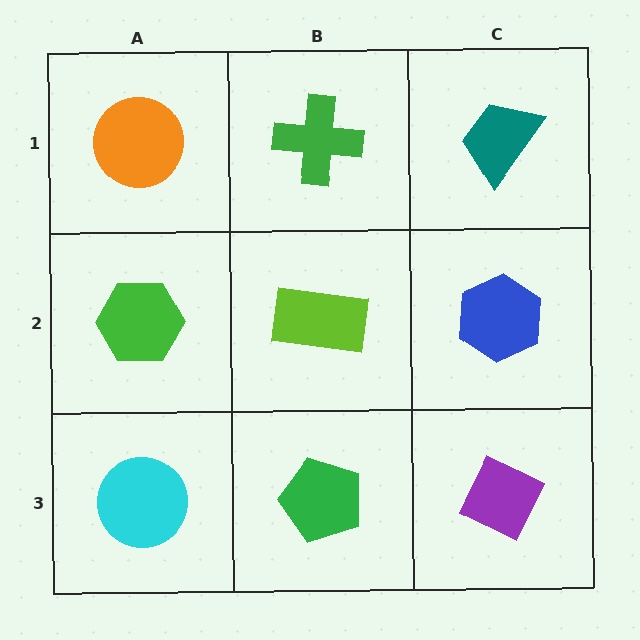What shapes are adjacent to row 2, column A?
An orange circle (row 1, column A), a cyan circle (row 3, column A), a lime rectangle (row 2, column B).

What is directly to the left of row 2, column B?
A green hexagon.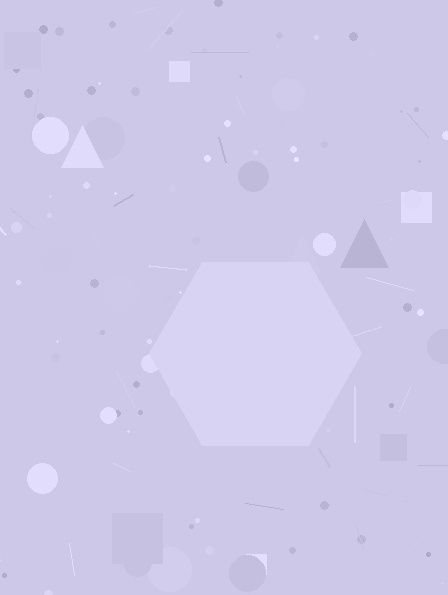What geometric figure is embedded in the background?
A hexagon is embedded in the background.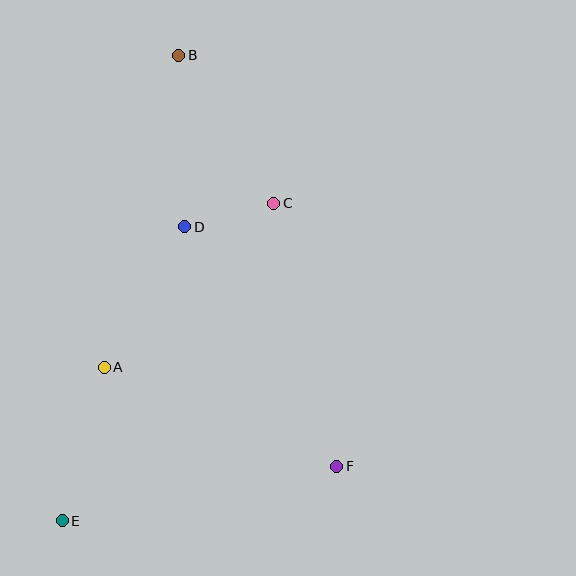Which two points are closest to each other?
Points C and D are closest to each other.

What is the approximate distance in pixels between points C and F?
The distance between C and F is approximately 271 pixels.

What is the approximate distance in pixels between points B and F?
The distance between B and F is approximately 440 pixels.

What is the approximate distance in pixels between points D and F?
The distance between D and F is approximately 284 pixels.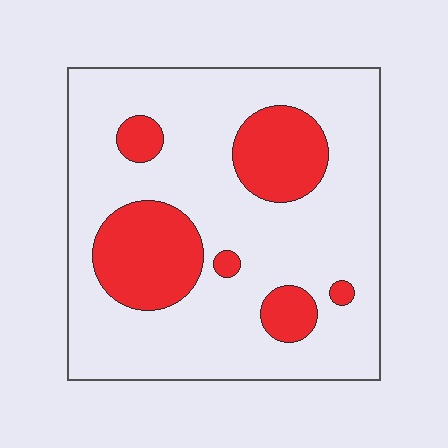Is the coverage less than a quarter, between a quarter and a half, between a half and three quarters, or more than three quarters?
Less than a quarter.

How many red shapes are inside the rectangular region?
6.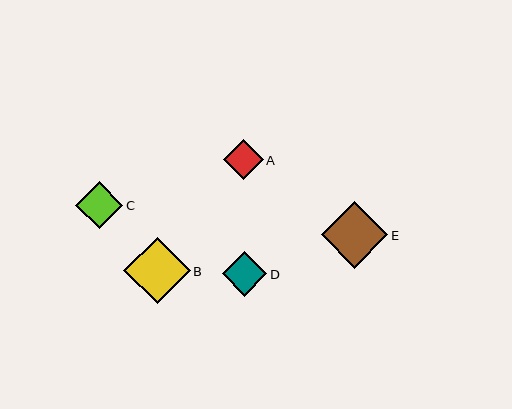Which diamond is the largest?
Diamond E is the largest with a size of approximately 67 pixels.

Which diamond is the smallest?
Diamond A is the smallest with a size of approximately 40 pixels.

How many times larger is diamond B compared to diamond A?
Diamond B is approximately 1.7 times the size of diamond A.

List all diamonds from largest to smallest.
From largest to smallest: E, B, C, D, A.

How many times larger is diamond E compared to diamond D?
Diamond E is approximately 1.5 times the size of diamond D.